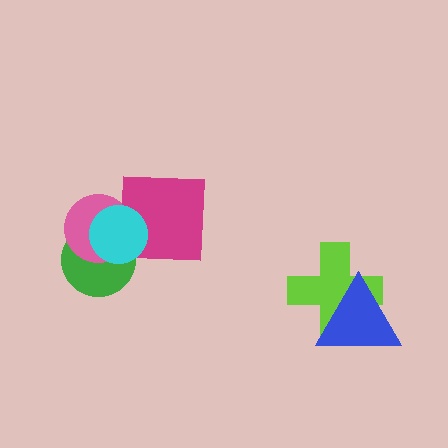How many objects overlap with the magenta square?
2 objects overlap with the magenta square.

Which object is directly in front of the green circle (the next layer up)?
The pink circle is directly in front of the green circle.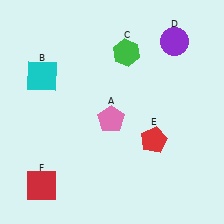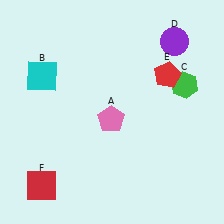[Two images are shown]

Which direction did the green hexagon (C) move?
The green hexagon (C) moved right.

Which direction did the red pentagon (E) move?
The red pentagon (E) moved up.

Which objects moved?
The objects that moved are: the green hexagon (C), the red pentagon (E).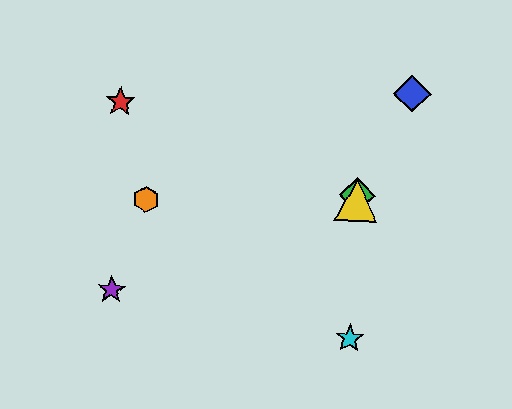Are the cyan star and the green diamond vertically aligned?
Yes, both are at x≈350.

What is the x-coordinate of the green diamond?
The green diamond is at x≈357.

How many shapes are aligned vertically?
3 shapes (the green diamond, the yellow triangle, the cyan star) are aligned vertically.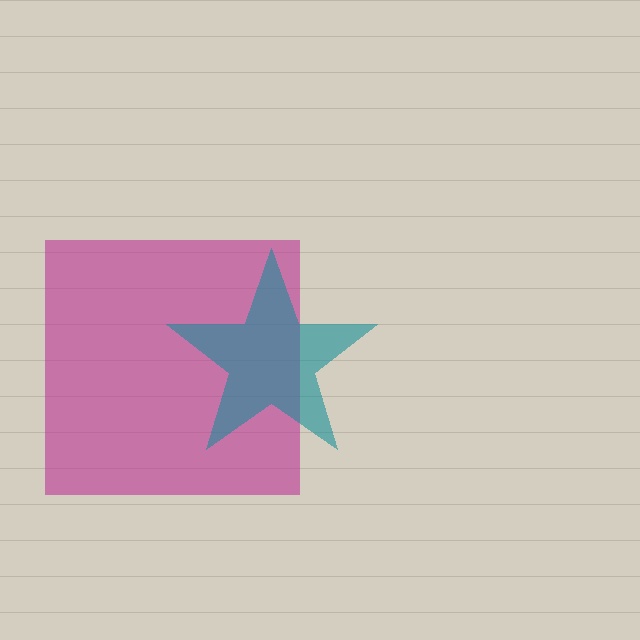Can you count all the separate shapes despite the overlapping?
Yes, there are 2 separate shapes.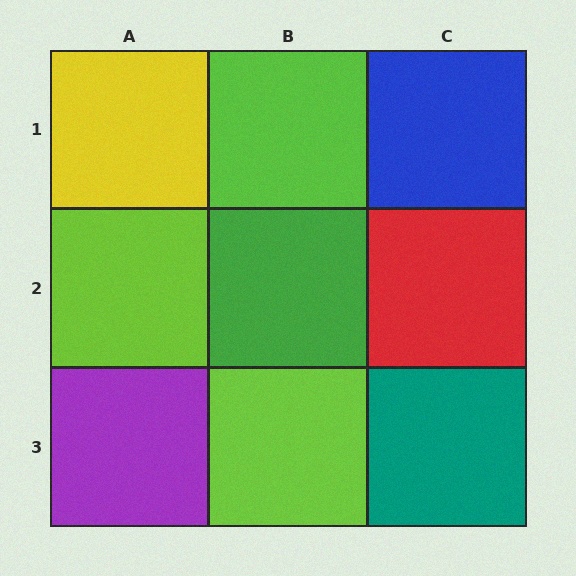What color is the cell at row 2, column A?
Lime.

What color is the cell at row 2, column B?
Green.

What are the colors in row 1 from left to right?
Yellow, lime, blue.